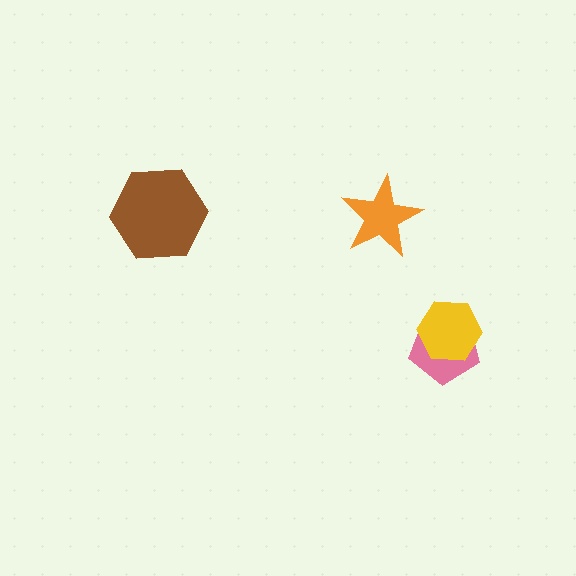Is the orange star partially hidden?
No, no other shape covers it.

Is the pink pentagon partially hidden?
Yes, it is partially covered by another shape.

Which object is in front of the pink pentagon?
The yellow hexagon is in front of the pink pentagon.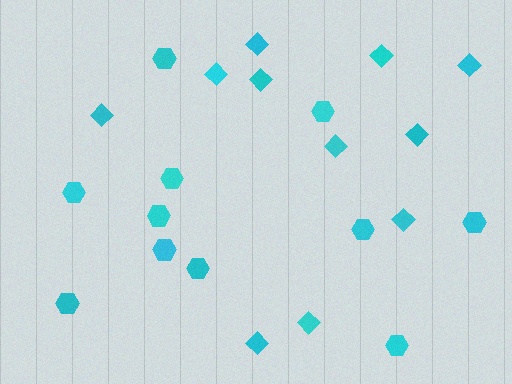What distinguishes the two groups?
There are 2 groups: one group of diamonds (11) and one group of hexagons (11).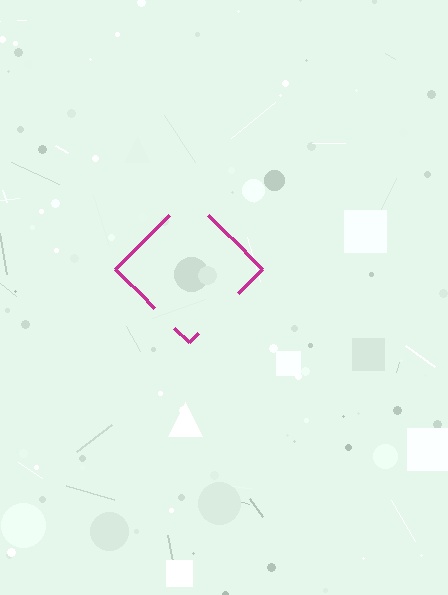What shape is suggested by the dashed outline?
The dashed outline suggests a diamond.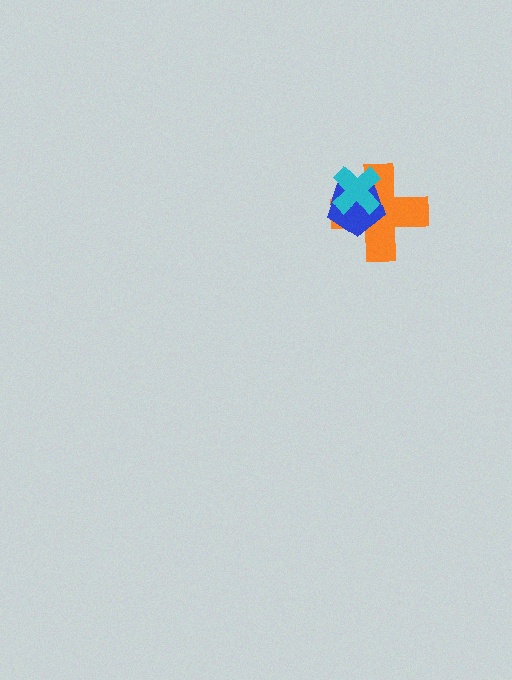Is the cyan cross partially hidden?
No, no other shape covers it.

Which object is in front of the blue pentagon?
The cyan cross is in front of the blue pentagon.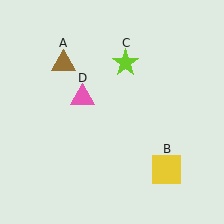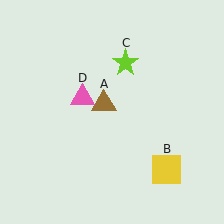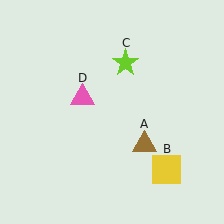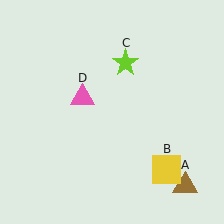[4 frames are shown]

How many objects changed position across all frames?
1 object changed position: brown triangle (object A).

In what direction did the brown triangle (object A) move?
The brown triangle (object A) moved down and to the right.